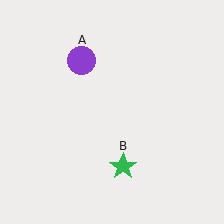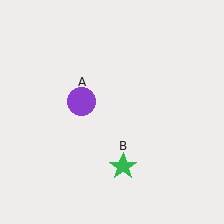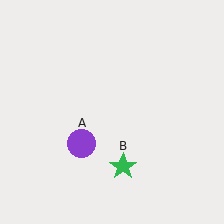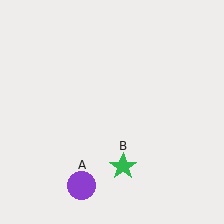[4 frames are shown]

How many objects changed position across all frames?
1 object changed position: purple circle (object A).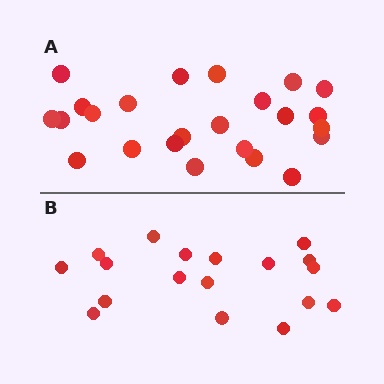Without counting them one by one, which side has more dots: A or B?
Region A (the top region) has more dots.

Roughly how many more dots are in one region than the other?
Region A has about 6 more dots than region B.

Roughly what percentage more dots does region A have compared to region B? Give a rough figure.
About 35% more.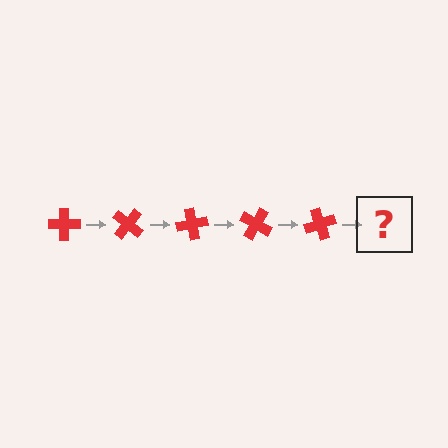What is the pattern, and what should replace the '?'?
The pattern is that the cross rotates 40 degrees each step. The '?' should be a red cross rotated 200 degrees.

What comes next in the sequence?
The next element should be a red cross rotated 200 degrees.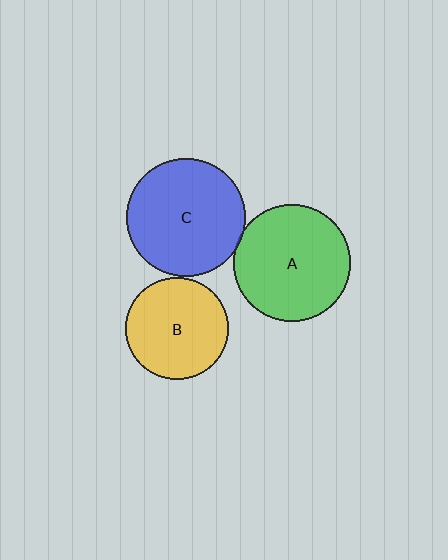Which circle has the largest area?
Circle C (blue).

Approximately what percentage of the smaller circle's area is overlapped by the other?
Approximately 5%.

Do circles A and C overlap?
Yes.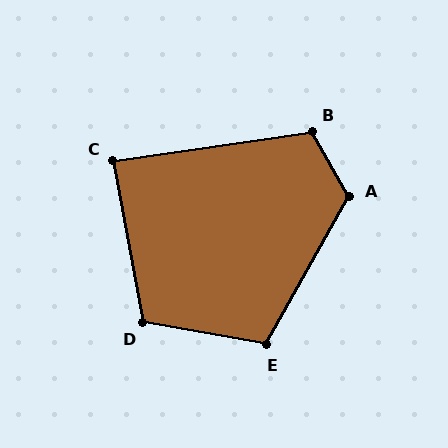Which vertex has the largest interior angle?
A, at approximately 122 degrees.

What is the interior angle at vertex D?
Approximately 111 degrees (obtuse).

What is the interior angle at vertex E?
Approximately 109 degrees (obtuse).